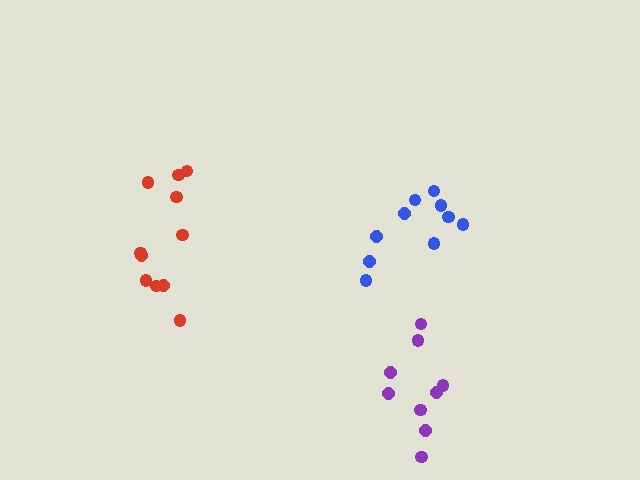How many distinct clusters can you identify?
There are 3 distinct clusters.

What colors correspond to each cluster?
The clusters are colored: purple, blue, red.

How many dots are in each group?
Group 1: 9 dots, Group 2: 10 dots, Group 3: 11 dots (30 total).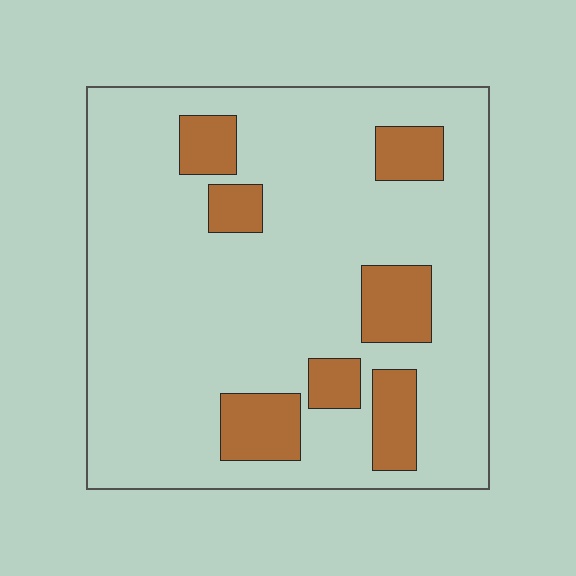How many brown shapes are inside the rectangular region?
7.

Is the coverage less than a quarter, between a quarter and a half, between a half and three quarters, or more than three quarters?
Less than a quarter.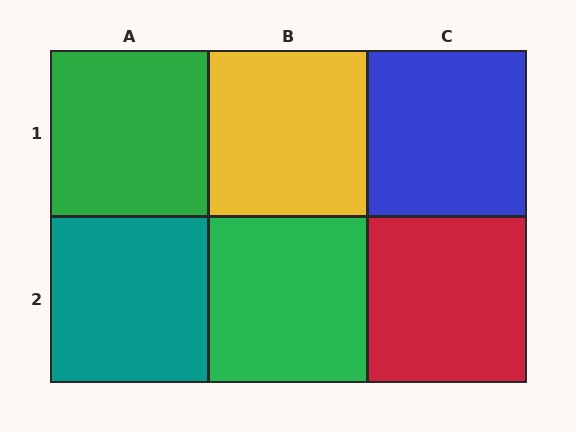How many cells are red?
1 cell is red.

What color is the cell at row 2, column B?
Green.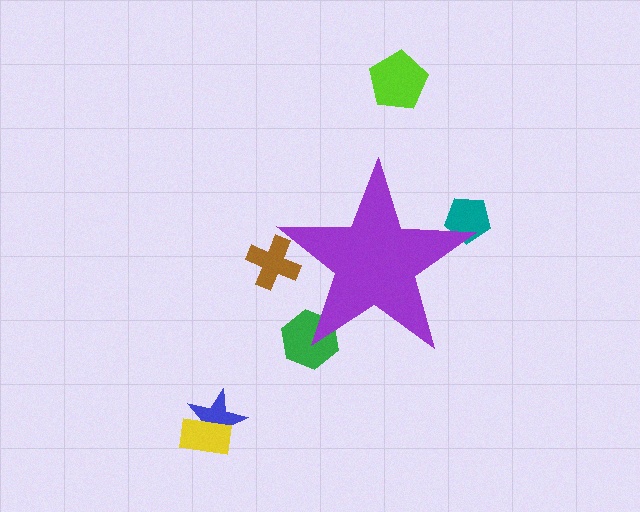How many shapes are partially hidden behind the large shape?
3 shapes are partially hidden.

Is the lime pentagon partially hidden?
No, the lime pentagon is fully visible.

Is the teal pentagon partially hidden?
Yes, the teal pentagon is partially hidden behind the purple star.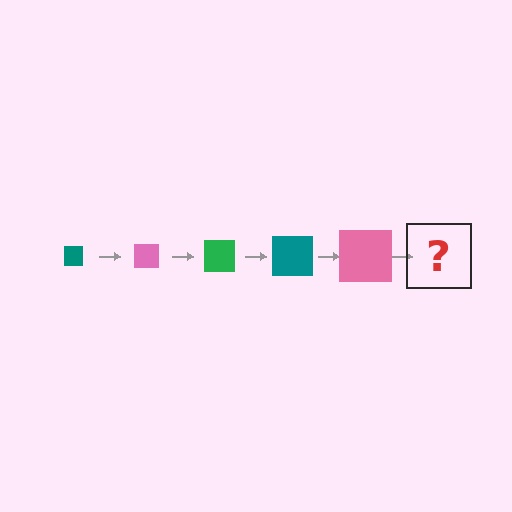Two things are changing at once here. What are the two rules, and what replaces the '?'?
The two rules are that the square grows larger each step and the color cycles through teal, pink, and green. The '?' should be a green square, larger than the previous one.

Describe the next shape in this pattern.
It should be a green square, larger than the previous one.